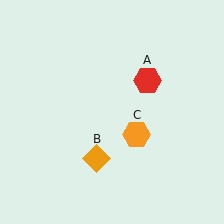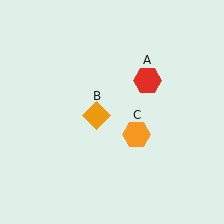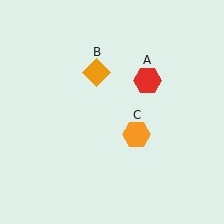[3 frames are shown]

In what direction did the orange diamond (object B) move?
The orange diamond (object B) moved up.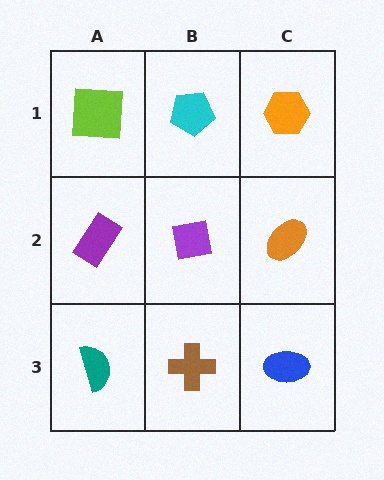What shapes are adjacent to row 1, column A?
A purple rectangle (row 2, column A), a cyan pentagon (row 1, column B).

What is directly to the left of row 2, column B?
A purple rectangle.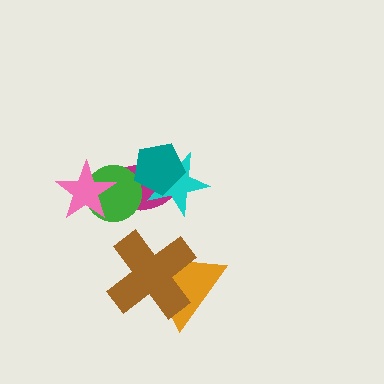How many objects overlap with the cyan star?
2 objects overlap with the cyan star.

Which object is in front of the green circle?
The pink star is in front of the green circle.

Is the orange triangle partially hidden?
Yes, it is partially covered by another shape.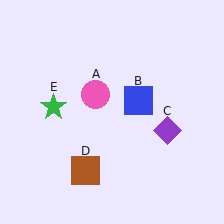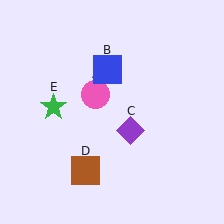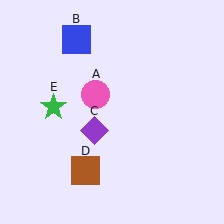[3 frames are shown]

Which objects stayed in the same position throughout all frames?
Pink circle (object A) and brown square (object D) and green star (object E) remained stationary.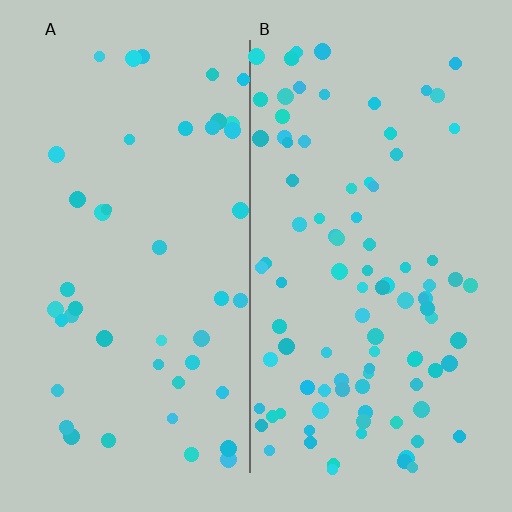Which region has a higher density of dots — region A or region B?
B (the right).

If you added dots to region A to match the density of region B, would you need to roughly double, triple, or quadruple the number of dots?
Approximately double.